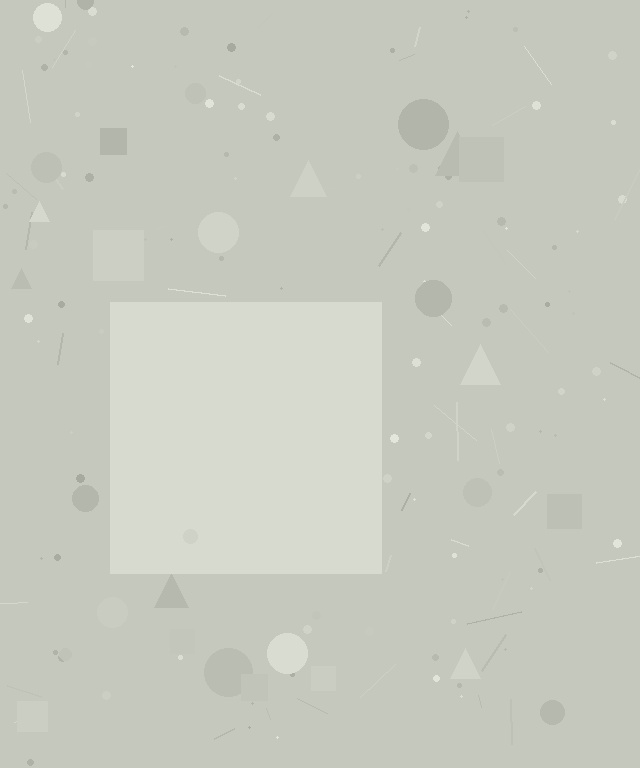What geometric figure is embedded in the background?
A square is embedded in the background.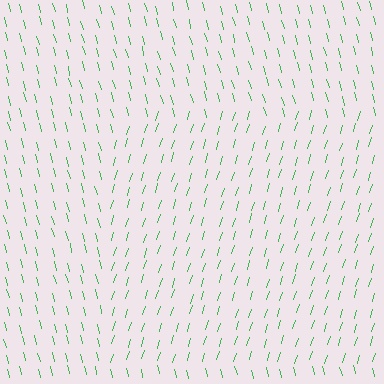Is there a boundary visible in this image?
Yes, there is a texture boundary formed by a change in line orientation.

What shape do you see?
I see a rectangle.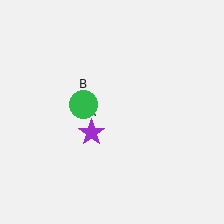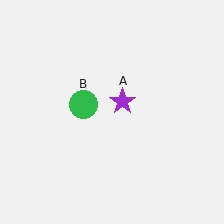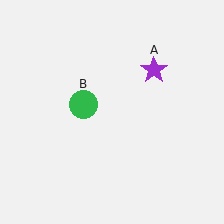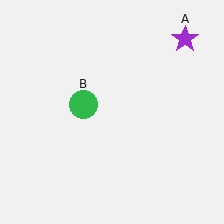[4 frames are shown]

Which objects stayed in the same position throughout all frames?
Green circle (object B) remained stationary.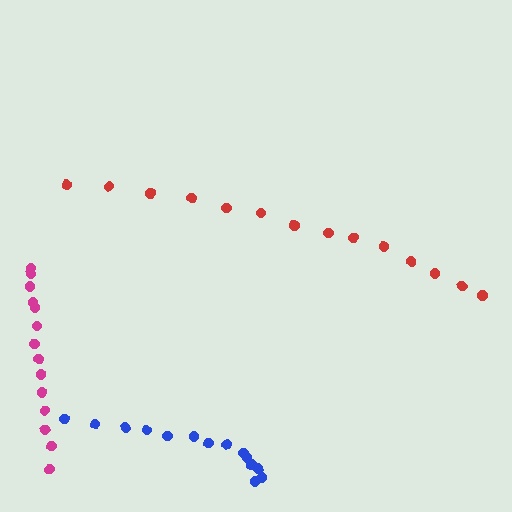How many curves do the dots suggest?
There are 3 distinct paths.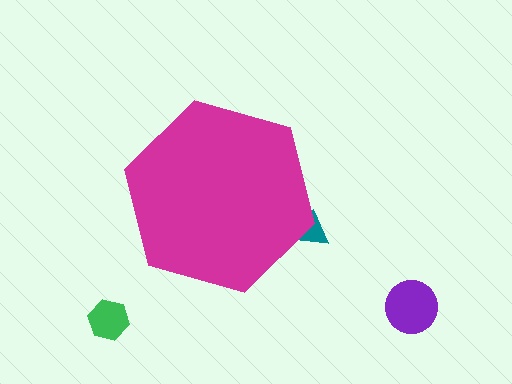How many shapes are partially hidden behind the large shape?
1 shape is partially hidden.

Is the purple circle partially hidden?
No, the purple circle is fully visible.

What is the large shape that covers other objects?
A magenta hexagon.